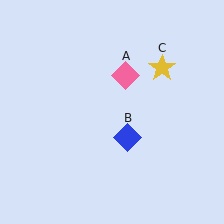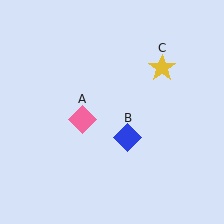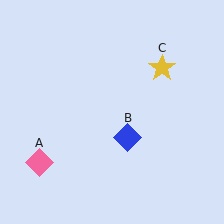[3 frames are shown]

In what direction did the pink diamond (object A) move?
The pink diamond (object A) moved down and to the left.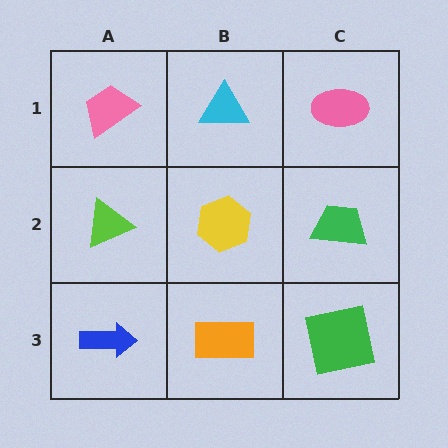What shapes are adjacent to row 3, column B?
A yellow hexagon (row 2, column B), a blue arrow (row 3, column A), a green square (row 3, column C).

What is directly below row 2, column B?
An orange rectangle.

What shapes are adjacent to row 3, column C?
A green trapezoid (row 2, column C), an orange rectangle (row 3, column B).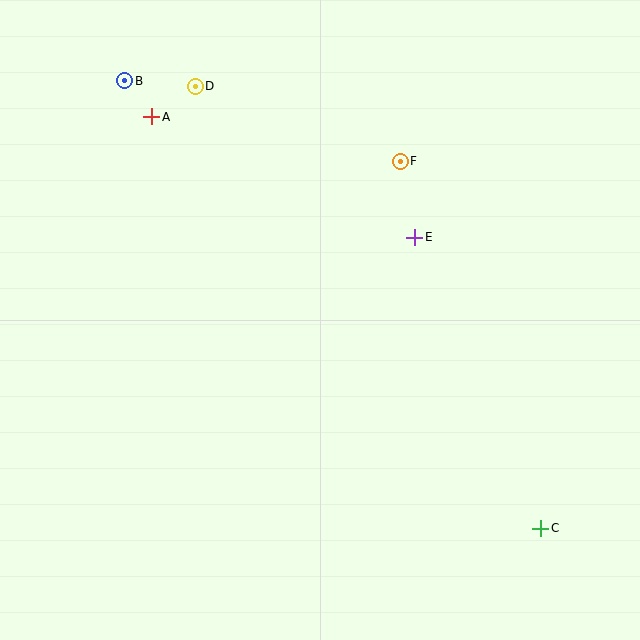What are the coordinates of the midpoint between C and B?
The midpoint between C and B is at (333, 304).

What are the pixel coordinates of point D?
Point D is at (195, 86).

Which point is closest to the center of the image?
Point E at (415, 237) is closest to the center.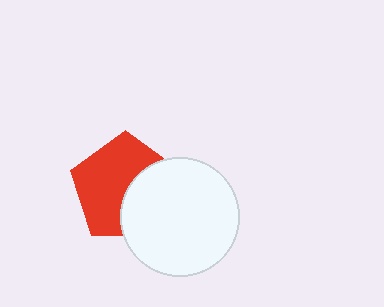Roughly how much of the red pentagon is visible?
About half of it is visible (roughly 60%).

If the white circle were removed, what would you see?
You would see the complete red pentagon.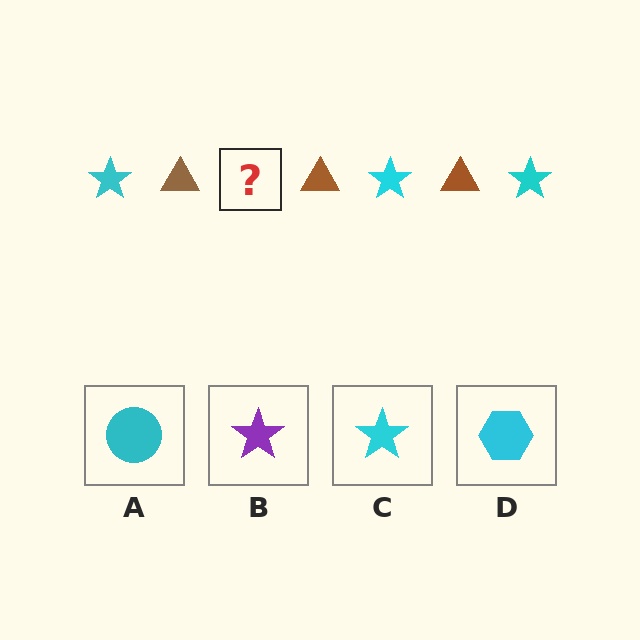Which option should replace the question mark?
Option C.